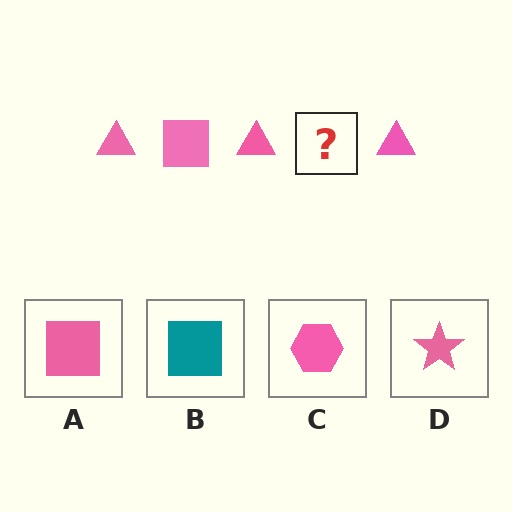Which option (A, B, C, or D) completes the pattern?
A.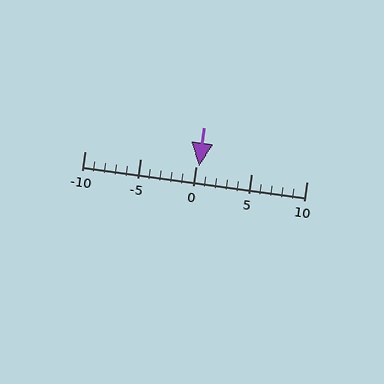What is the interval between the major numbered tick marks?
The major tick marks are spaced 5 units apart.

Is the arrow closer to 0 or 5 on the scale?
The arrow is closer to 0.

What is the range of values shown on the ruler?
The ruler shows values from -10 to 10.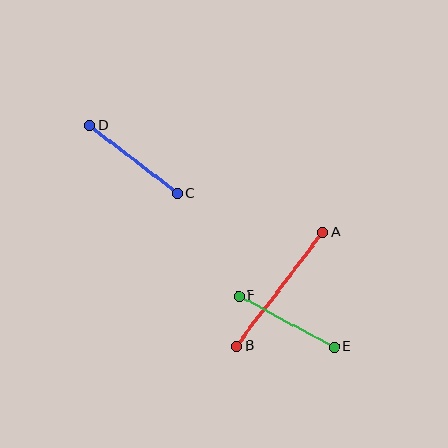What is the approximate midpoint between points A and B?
The midpoint is at approximately (280, 289) pixels.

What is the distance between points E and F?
The distance is approximately 108 pixels.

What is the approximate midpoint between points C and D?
The midpoint is at approximately (134, 159) pixels.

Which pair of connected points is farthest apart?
Points A and B are farthest apart.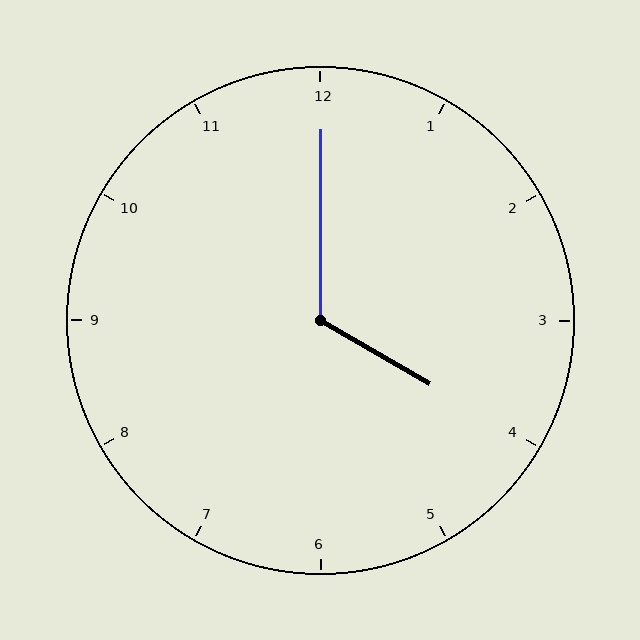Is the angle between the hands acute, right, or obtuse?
It is obtuse.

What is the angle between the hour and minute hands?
Approximately 120 degrees.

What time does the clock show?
4:00.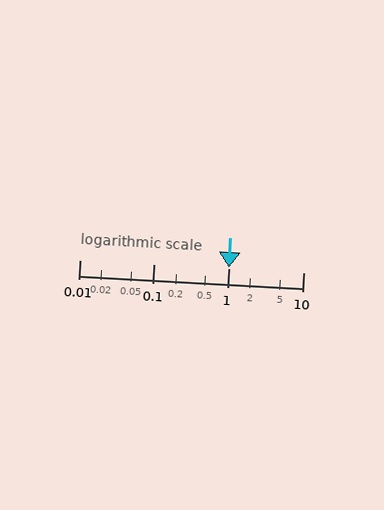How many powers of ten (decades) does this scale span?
The scale spans 3 decades, from 0.01 to 10.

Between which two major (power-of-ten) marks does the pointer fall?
The pointer is between 1 and 10.